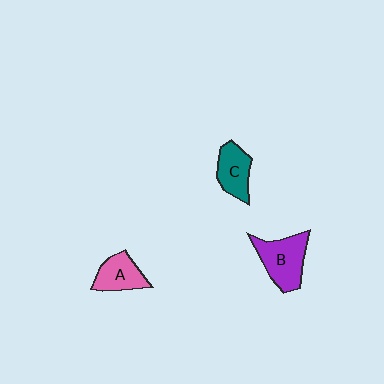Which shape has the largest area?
Shape B (purple).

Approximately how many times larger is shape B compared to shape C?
Approximately 1.4 times.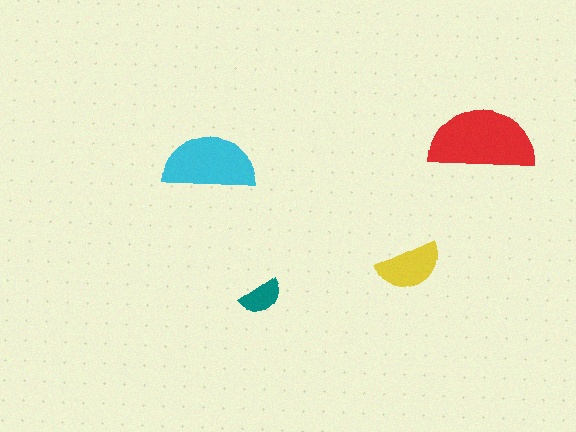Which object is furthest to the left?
The cyan semicircle is leftmost.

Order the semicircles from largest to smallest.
the red one, the cyan one, the yellow one, the teal one.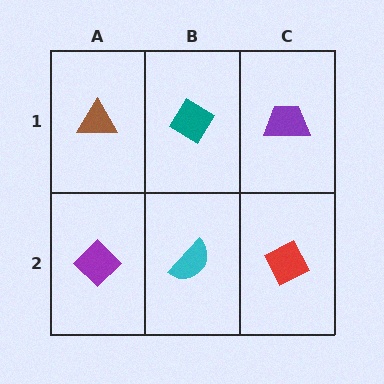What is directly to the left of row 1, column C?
A teal diamond.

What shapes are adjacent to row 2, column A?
A brown triangle (row 1, column A), a cyan semicircle (row 2, column B).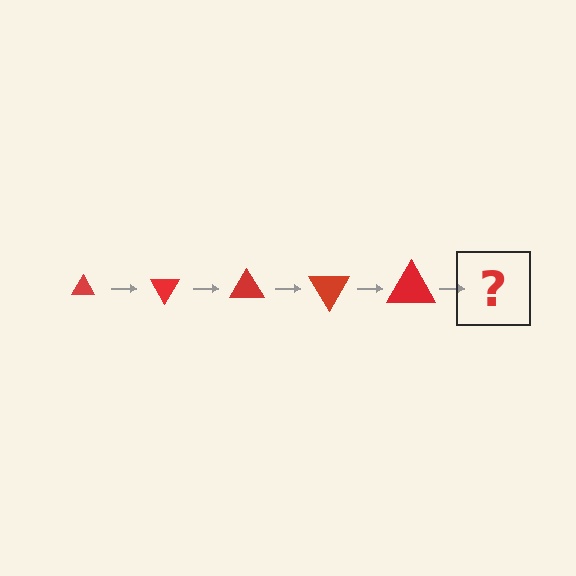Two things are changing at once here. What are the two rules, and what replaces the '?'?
The two rules are that the triangle grows larger each step and it rotates 60 degrees each step. The '?' should be a triangle, larger than the previous one and rotated 300 degrees from the start.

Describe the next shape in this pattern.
It should be a triangle, larger than the previous one and rotated 300 degrees from the start.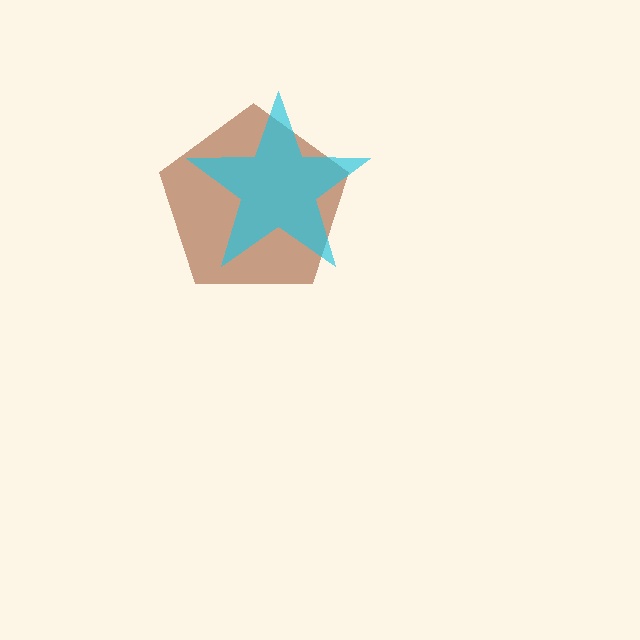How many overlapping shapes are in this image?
There are 2 overlapping shapes in the image.